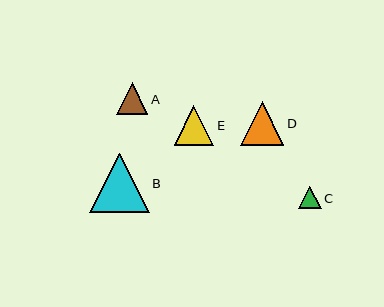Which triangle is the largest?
Triangle B is the largest with a size of approximately 60 pixels.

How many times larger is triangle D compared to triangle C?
Triangle D is approximately 1.9 times the size of triangle C.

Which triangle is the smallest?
Triangle C is the smallest with a size of approximately 23 pixels.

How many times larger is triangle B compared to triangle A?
Triangle B is approximately 1.9 times the size of triangle A.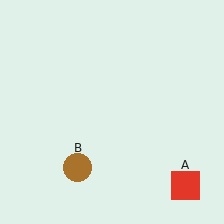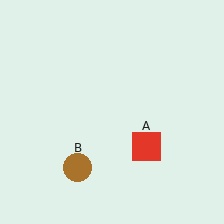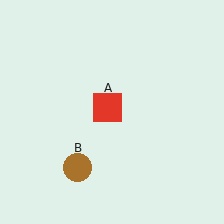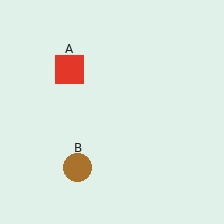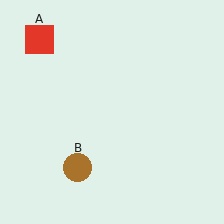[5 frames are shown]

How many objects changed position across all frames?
1 object changed position: red square (object A).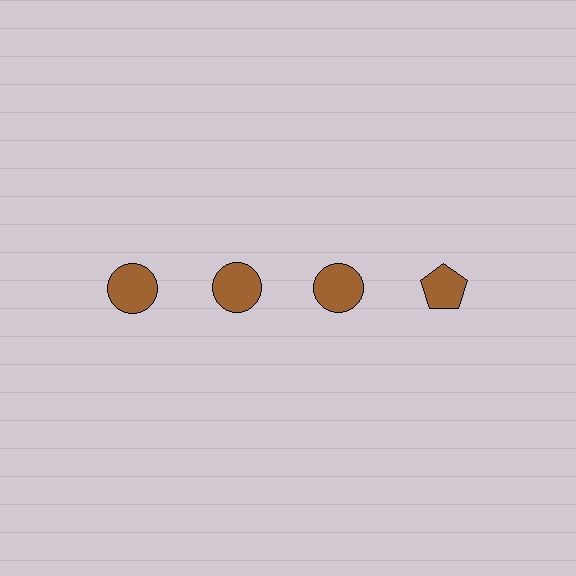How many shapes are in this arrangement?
There are 4 shapes arranged in a grid pattern.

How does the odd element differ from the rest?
It has a different shape: pentagon instead of circle.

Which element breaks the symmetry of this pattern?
The brown pentagon in the top row, second from right column breaks the symmetry. All other shapes are brown circles.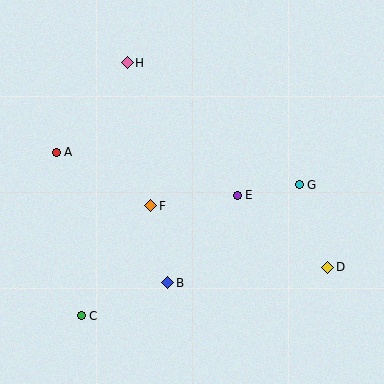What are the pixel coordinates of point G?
Point G is at (299, 185).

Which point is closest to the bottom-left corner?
Point C is closest to the bottom-left corner.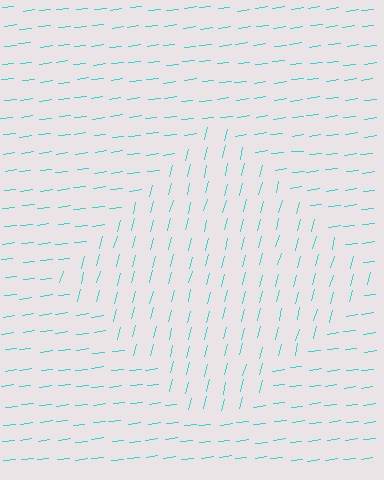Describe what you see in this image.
The image is filled with small cyan line segments. A diamond region in the image has lines oriented differently from the surrounding lines, creating a visible texture boundary.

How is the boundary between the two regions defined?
The boundary is defined purely by a change in line orientation (approximately 68 degrees difference). All lines are the same color and thickness.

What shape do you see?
I see a diamond.